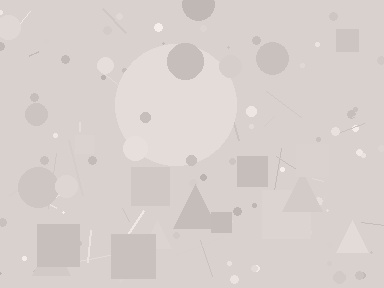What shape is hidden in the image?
A circle is hidden in the image.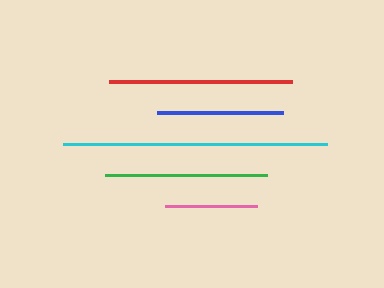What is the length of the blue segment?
The blue segment is approximately 126 pixels long.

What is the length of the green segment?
The green segment is approximately 163 pixels long.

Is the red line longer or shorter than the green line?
The red line is longer than the green line.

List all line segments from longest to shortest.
From longest to shortest: cyan, red, green, blue, pink.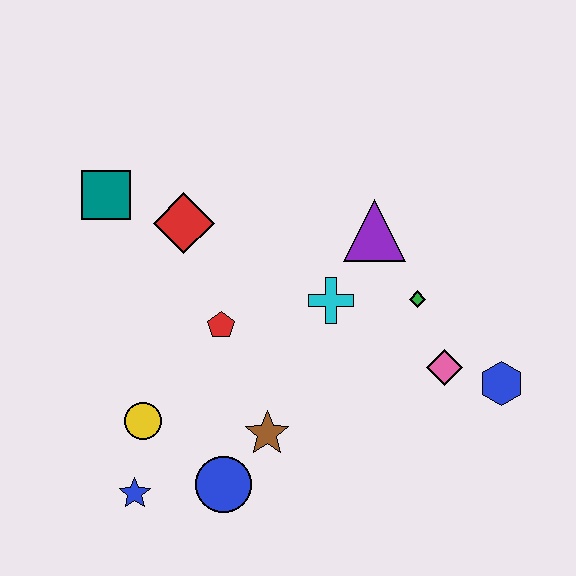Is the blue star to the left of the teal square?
No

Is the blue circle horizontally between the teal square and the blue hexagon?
Yes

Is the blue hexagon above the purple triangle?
No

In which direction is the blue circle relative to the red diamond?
The blue circle is below the red diamond.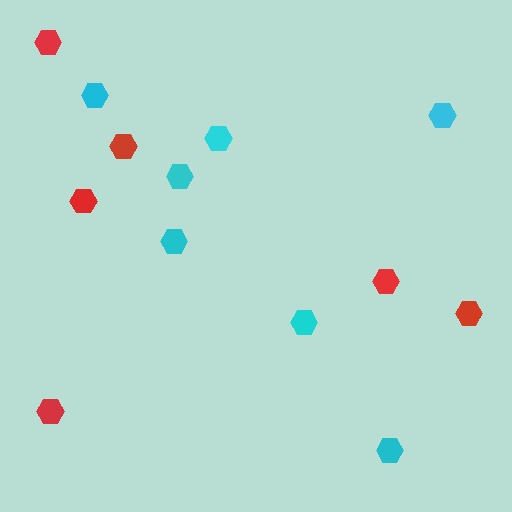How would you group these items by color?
There are 2 groups: one group of cyan hexagons (7) and one group of red hexagons (6).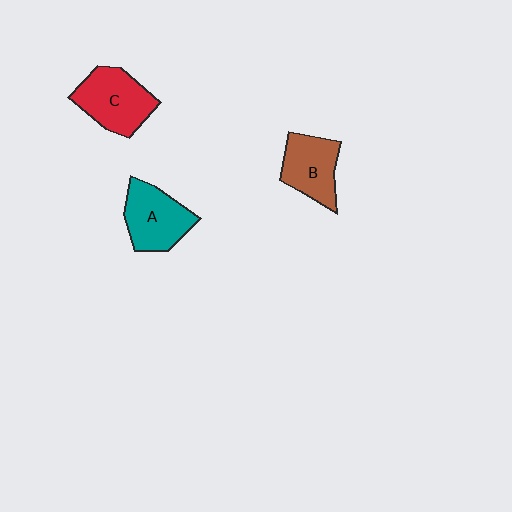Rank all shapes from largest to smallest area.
From largest to smallest: C (red), A (teal), B (brown).